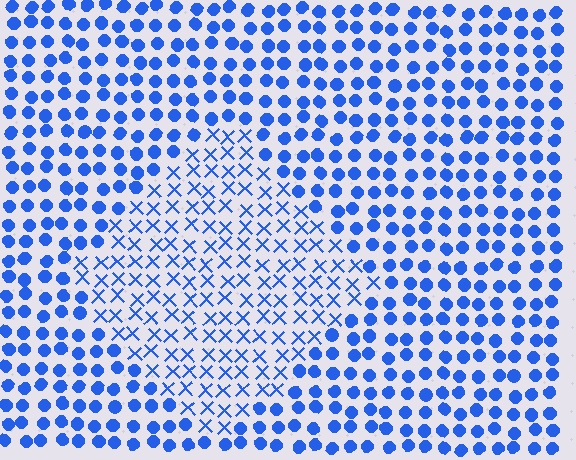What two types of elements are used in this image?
The image uses X marks inside the diamond region and circles outside it.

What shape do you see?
I see a diamond.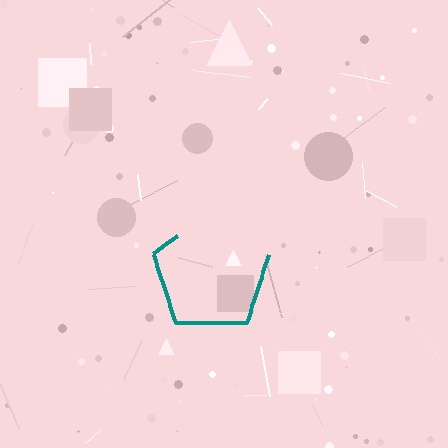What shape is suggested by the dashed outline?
The dashed outline suggests a pentagon.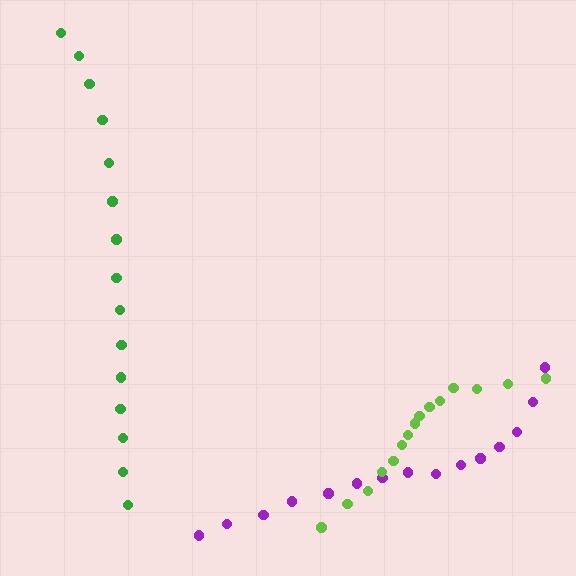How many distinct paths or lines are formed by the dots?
There are 3 distinct paths.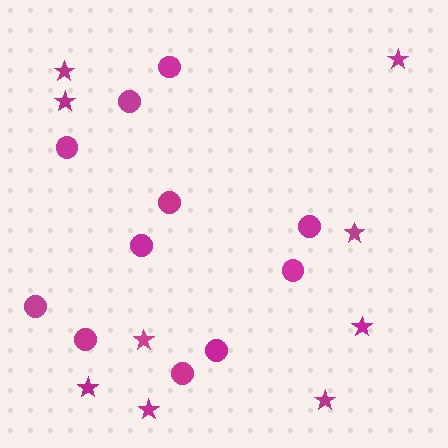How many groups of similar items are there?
There are 2 groups: one group of stars (9) and one group of circles (11).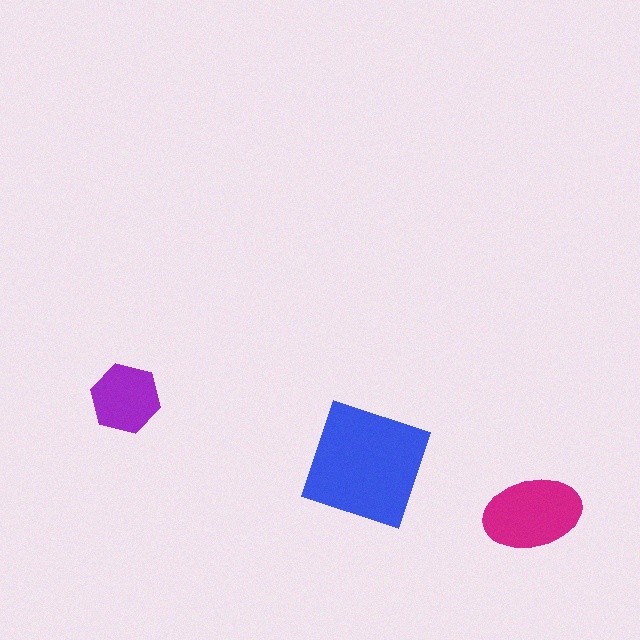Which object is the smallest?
The purple hexagon.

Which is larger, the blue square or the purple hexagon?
The blue square.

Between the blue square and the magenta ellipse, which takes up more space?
The blue square.